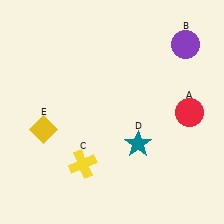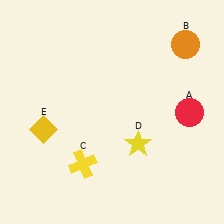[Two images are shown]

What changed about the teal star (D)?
In Image 1, D is teal. In Image 2, it changed to yellow.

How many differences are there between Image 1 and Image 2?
There are 2 differences between the two images.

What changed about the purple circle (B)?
In Image 1, B is purple. In Image 2, it changed to orange.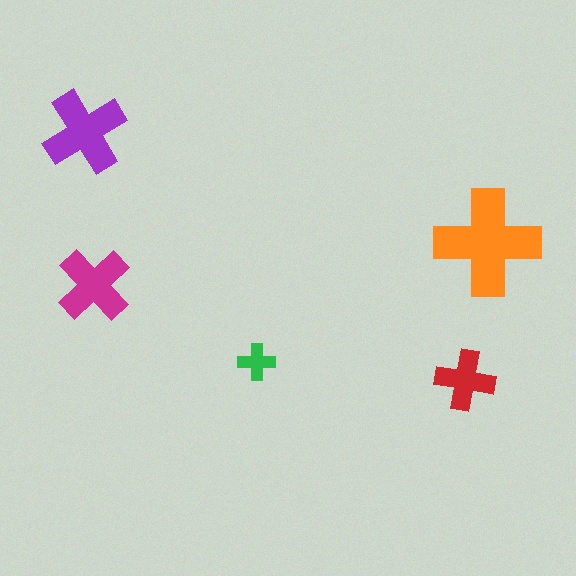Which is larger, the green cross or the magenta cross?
The magenta one.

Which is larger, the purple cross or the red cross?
The purple one.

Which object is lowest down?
The red cross is bottommost.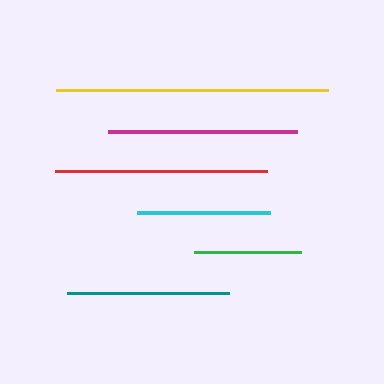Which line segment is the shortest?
The green line is the shortest at approximately 107 pixels.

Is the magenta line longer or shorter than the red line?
The red line is longer than the magenta line.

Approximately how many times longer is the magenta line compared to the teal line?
The magenta line is approximately 1.2 times the length of the teal line.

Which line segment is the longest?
The yellow line is the longest at approximately 271 pixels.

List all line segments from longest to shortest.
From longest to shortest: yellow, red, magenta, teal, cyan, green.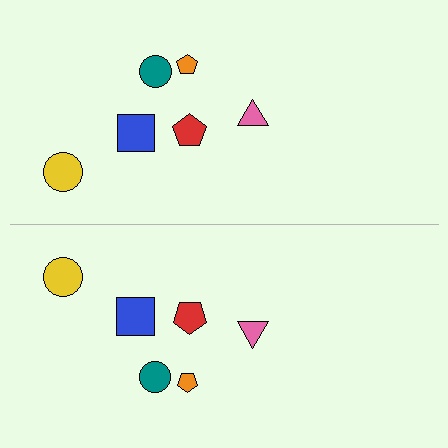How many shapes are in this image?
There are 12 shapes in this image.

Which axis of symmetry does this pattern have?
The pattern has a horizontal axis of symmetry running through the center of the image.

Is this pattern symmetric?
Yes, this pattern has bilateral (reflection) symmetry.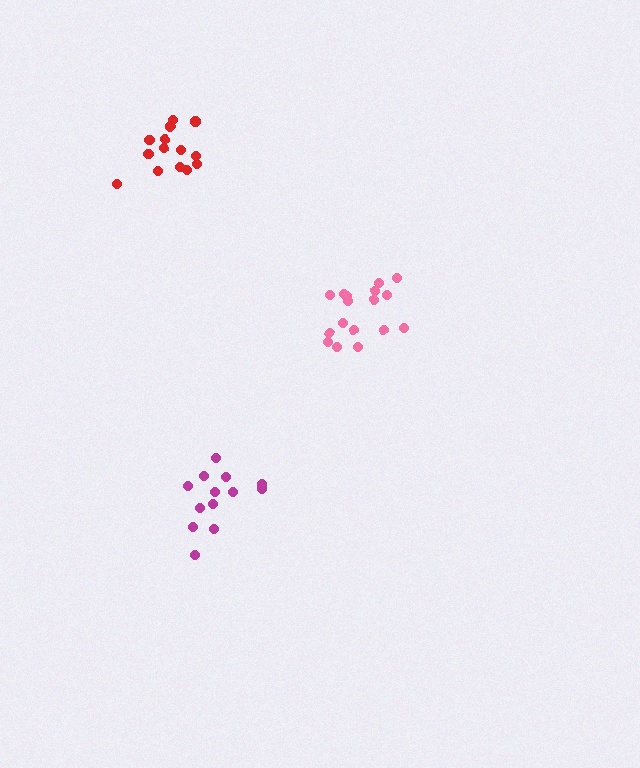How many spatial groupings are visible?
There are 3 spatial groupings.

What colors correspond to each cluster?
The clusters are colored: magenta, red, pink.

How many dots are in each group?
Group 1: 13 dots, Group 2: 14 dots, Group 3: 17 dots (44 total).